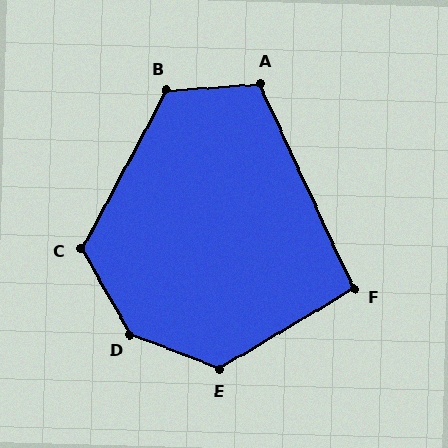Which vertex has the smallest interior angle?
F, at approximately 96 degrees.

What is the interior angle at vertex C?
Approximately 122 degrees (obtuse).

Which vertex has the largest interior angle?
D, at approximately 141 degrees.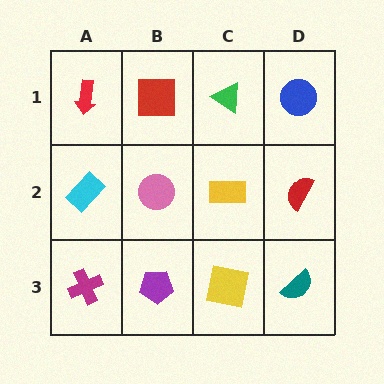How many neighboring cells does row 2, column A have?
3.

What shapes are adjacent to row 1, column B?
A pink circle (row 2, column B), a red arrow (row 1, column A), a green triangle (row 1, column C).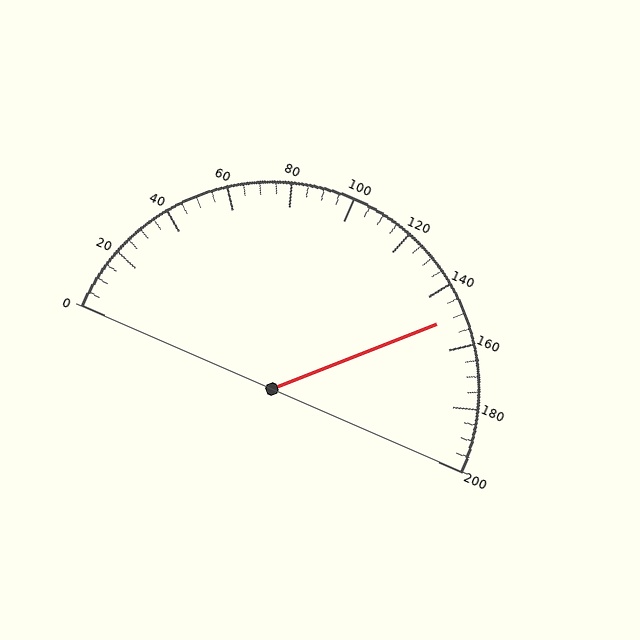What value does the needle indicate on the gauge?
The needle indicates approximately 150.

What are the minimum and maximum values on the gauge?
The gauge ranges from 0 to 200.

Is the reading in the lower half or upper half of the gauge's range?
The reading is in the upper half of the range (0 to 200).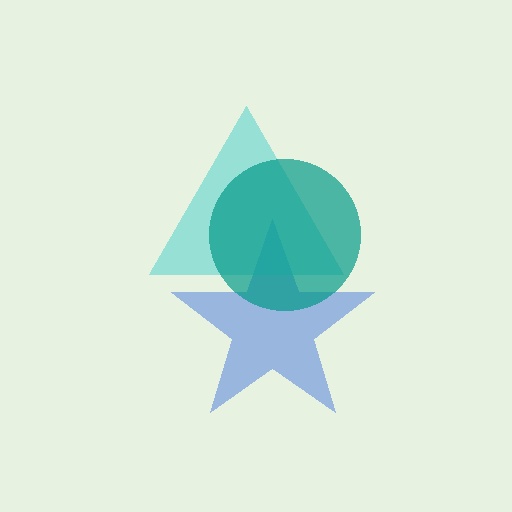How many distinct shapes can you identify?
There are 3 distinct shapes: a blue star, a cyan triangle, a teal circle.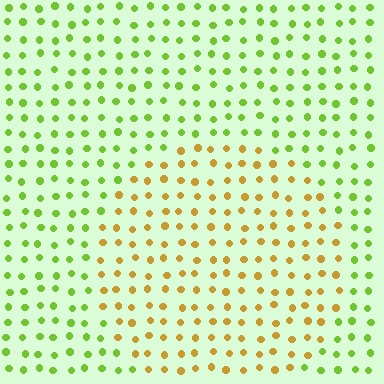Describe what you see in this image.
The image is filled with small lime elements in a uniform arrangement. A circle-shaped region is visible where the elements are tinted to a slightly different hue, forming a subtle color boundary.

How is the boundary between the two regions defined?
The boundary is defined purely by a slight shift in hue (about 51 degrees). Spacing, size, and orientation are identical on both sides.